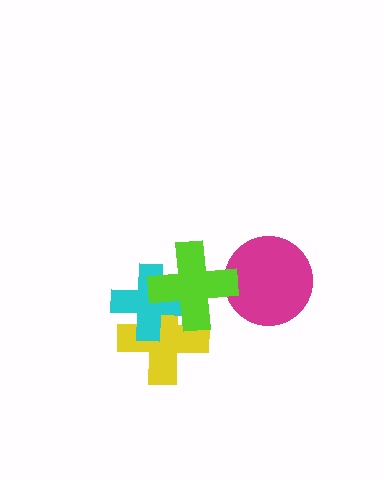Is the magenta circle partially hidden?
Yes, it is partially covered by another shape.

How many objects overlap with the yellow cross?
2 objects overlap with the yellow cross.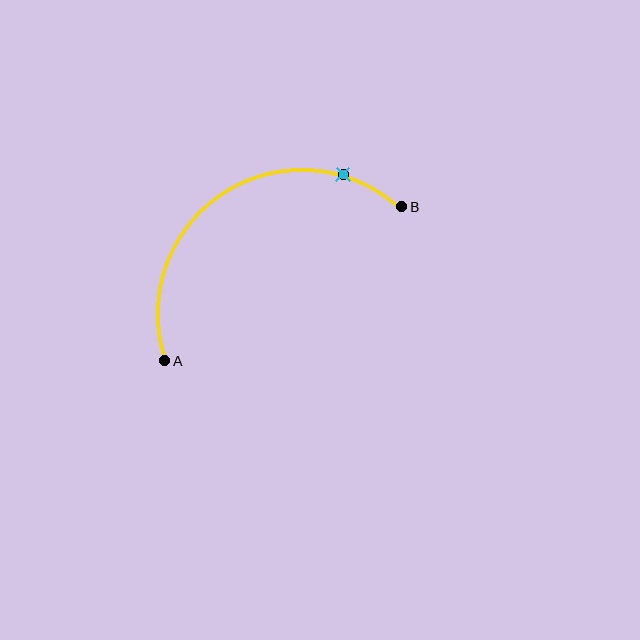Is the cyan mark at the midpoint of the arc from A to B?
No. The cyan mark lies on the arc but is closer to endpoint B. The arc midpoint would be at the point on the curve equidistant along the arc from both A and B.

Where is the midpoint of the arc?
The arc midpoint is the point on the curve farthest from the straight line joining A and B. It sits above that line.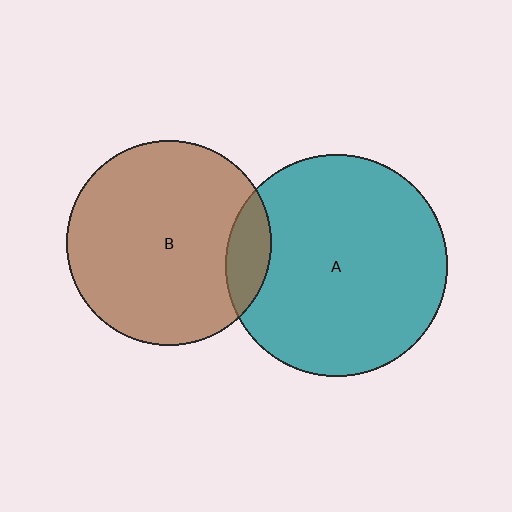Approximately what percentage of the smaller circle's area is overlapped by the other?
Approximately 10%.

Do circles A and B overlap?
Yes.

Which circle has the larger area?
Circle A (teal).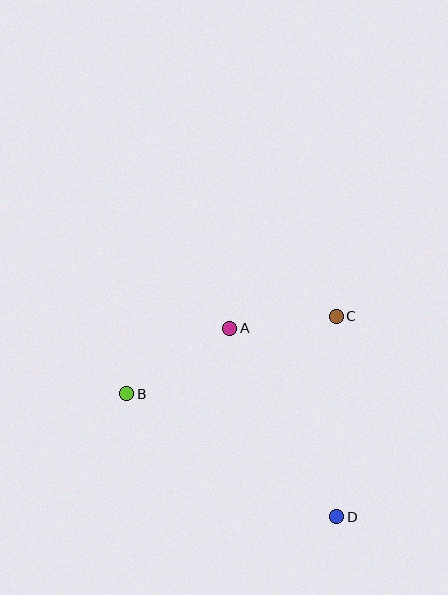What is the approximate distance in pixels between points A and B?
The distance between A and B is approximately 122 pixels.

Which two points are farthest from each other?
Points B and D are farthest from each other.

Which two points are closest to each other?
Points A and C are closest to each other.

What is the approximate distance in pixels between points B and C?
The distance between B and C is approximately 223 pixels.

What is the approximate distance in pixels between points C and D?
The distance between C and D is approximately 201 pixels.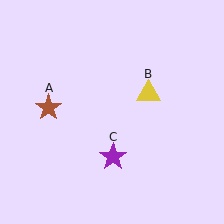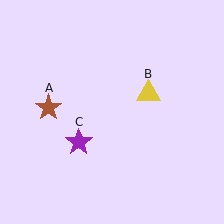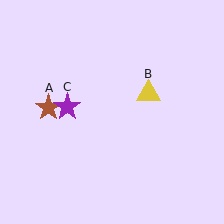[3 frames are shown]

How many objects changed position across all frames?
1 object changed position: purple star (object C).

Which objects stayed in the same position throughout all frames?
Brown star (object A) and yellow triangle (object B) remained stationary.